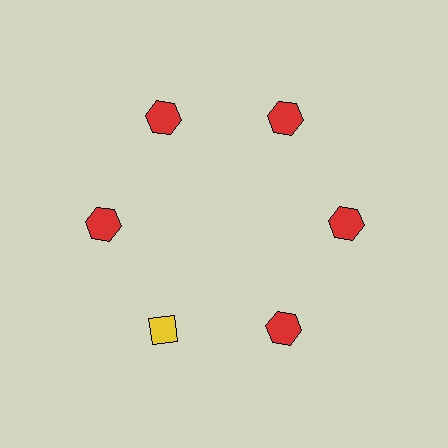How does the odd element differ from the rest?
It differs in both color (yellow instead of red) and shape (diamond instead of hexagon).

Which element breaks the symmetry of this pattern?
The yellow diamond at roughly the 7 o'clock position breaks the symmetry. All other shapes are red hexagons.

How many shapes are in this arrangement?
There are 6 shapes arranged in a ring pattern.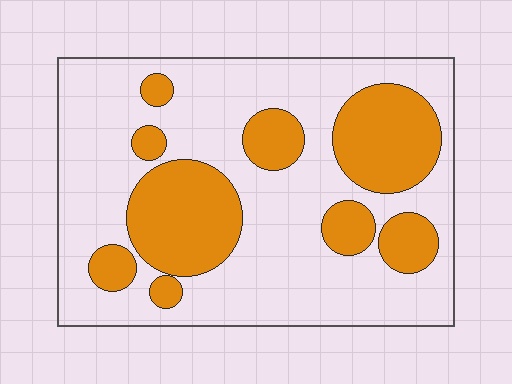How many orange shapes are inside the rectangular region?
9.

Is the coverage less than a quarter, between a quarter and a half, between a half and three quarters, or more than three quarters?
Between a quarter and a half.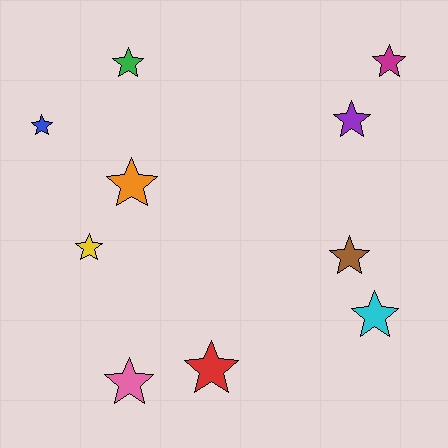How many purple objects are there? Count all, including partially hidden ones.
There is 1 purple object.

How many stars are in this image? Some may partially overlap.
There are 10 stars.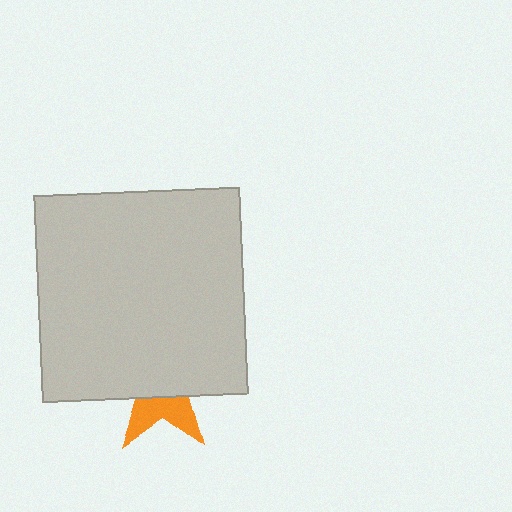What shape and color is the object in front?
The object in front is a light gray square.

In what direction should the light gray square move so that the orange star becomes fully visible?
The light gray square should move up. That is the shortest direction to clear the overlap and leave the orange star fully visible.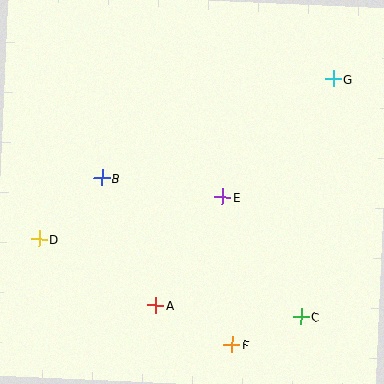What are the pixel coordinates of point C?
Point C is at (301, 317).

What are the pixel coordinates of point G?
Point G is at (333, 79).